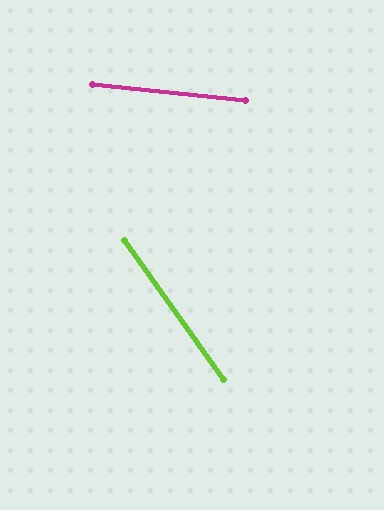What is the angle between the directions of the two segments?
Approximately 49 degrees.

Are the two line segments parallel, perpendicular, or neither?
Neither parallel nor perpendicular — they differ by about 49°.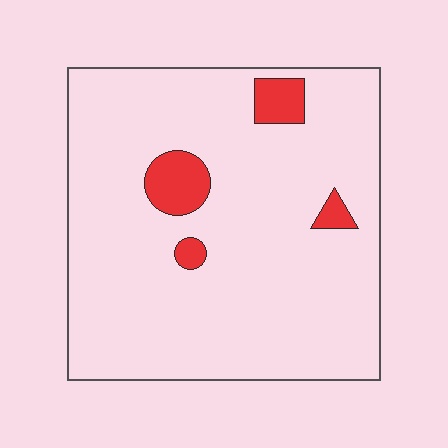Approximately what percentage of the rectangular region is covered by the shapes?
Approximately 10%.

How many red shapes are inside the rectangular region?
4.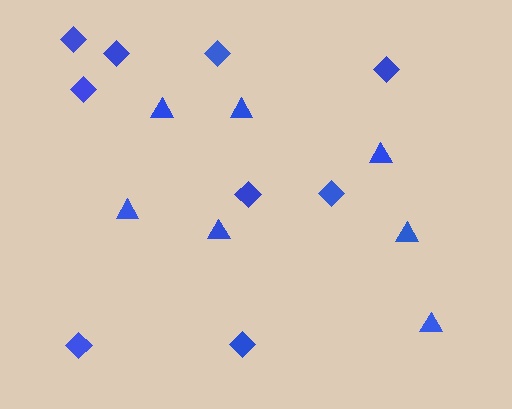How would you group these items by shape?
There are 2 groups: one group of diamonds (9) and one group of triangles (7).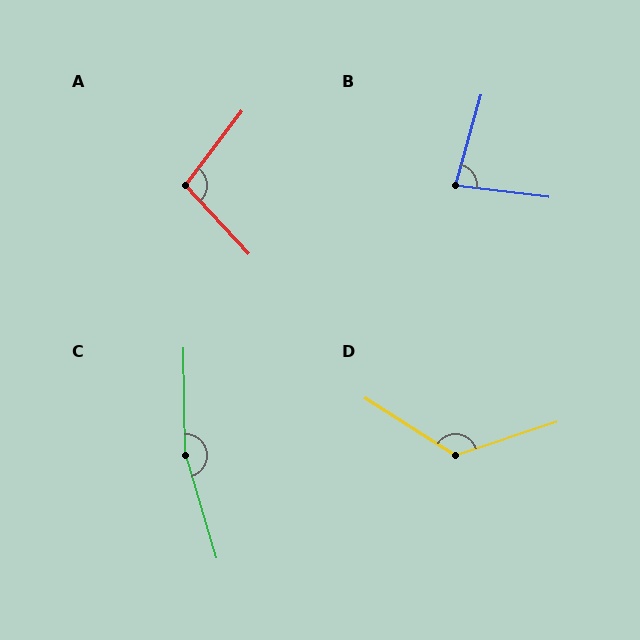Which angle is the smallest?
B, at approximately 81 degrees.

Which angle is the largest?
C, at approximately 164 degrees.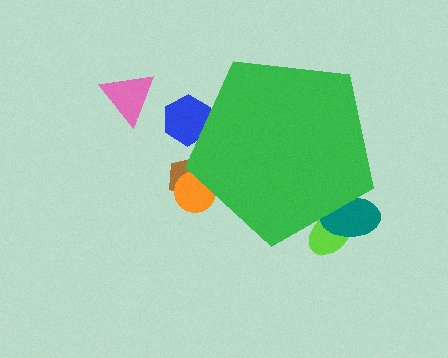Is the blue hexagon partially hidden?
Yes, the blue hexagon is partially hidden behind the green pentagon.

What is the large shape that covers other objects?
A green pentagon.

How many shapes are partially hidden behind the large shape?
5 shapes are partially hidden.